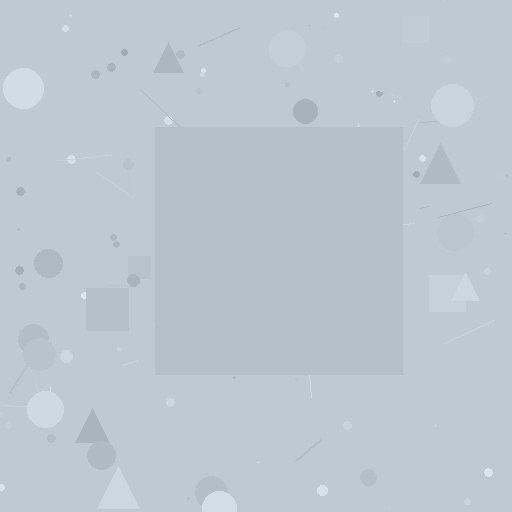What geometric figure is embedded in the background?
A square is embedded in the background.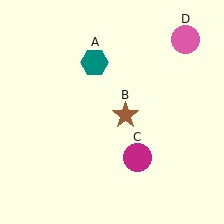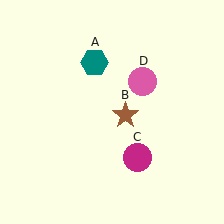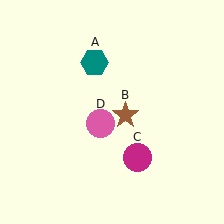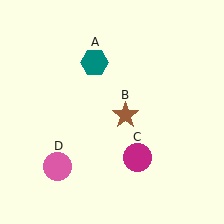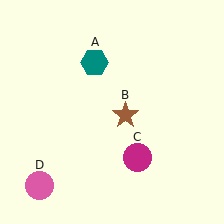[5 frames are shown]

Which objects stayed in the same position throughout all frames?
Teal hexagon (object A) and brown star (object B) and magenta circle (object C) remained stationary.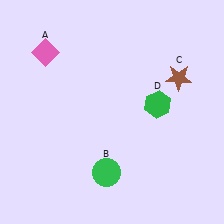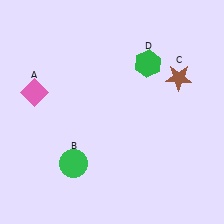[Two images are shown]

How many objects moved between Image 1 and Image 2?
3 objects moved between the two images.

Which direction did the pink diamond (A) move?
The pink diamond (A) moved down.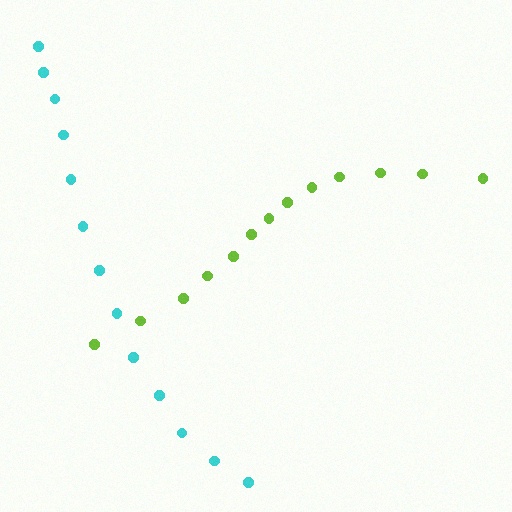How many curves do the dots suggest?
There are 2 distinct paths.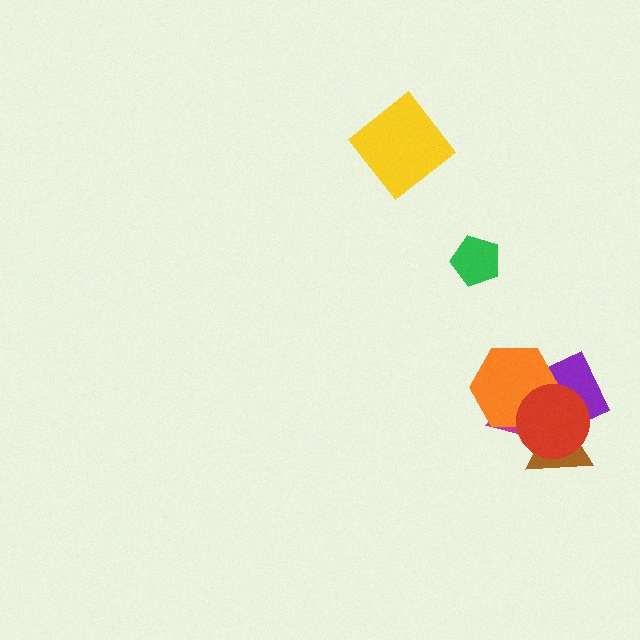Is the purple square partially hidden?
Yes, it is partially covered by another shape.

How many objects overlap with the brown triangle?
4 objects overlap with the brown triangle.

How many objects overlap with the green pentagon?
0 objects overlap with the green pentagon.